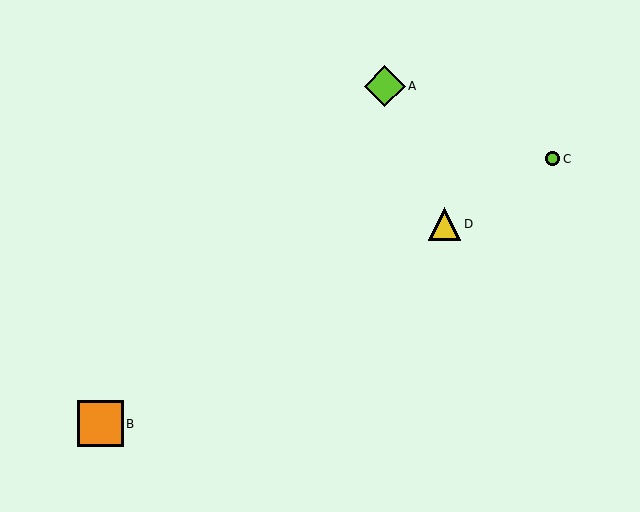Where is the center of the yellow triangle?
The center of the yellow triangle is at (444, 224).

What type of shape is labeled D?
Shape D is a yellow triangle.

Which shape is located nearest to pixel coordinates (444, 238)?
The yellow triangle (labeled D) at (444, 224) is nearest to that location.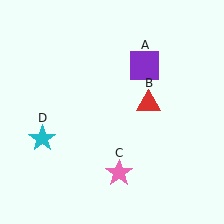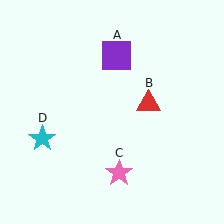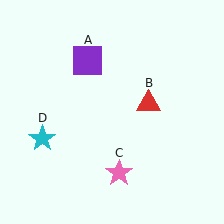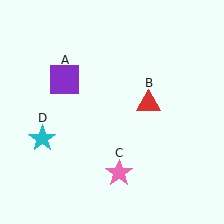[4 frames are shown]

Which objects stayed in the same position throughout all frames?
Red triangle (object B) and pink star (object C) and cyan star (object D) remained stationary.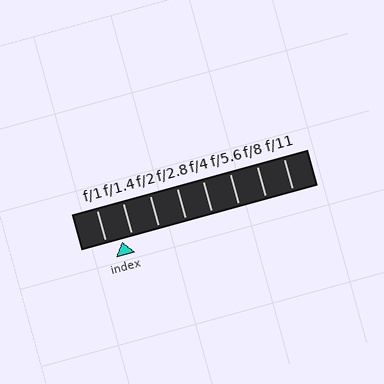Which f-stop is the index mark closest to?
The index mark is closest to f/1.4.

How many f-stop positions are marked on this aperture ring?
There are 8 f-stop positions marked.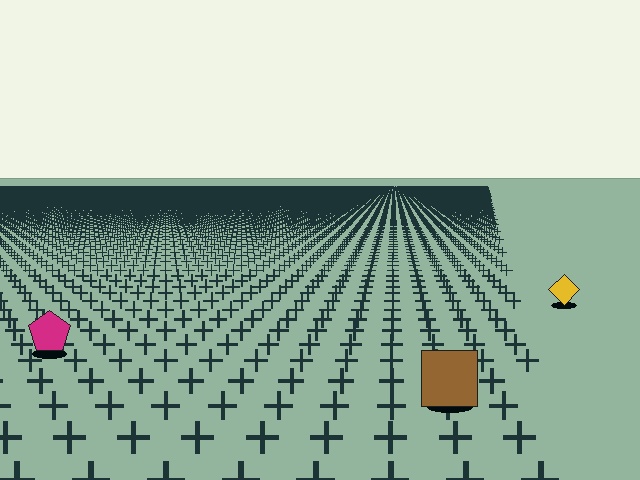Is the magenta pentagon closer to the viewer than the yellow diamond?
Yes. The magenta pentagon is closer — you can tell from the texture gradient: the ground texture is coarser near it.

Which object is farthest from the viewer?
The yellow diamond is farthest from the viewer. It appears smaller and the ground texture around it is denser.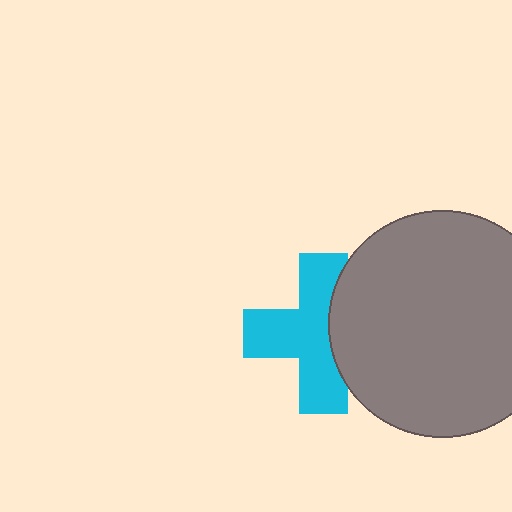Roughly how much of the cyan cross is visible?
Most of it is visible (roughly 66%).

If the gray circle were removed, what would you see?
You would see the complete cyan cross.